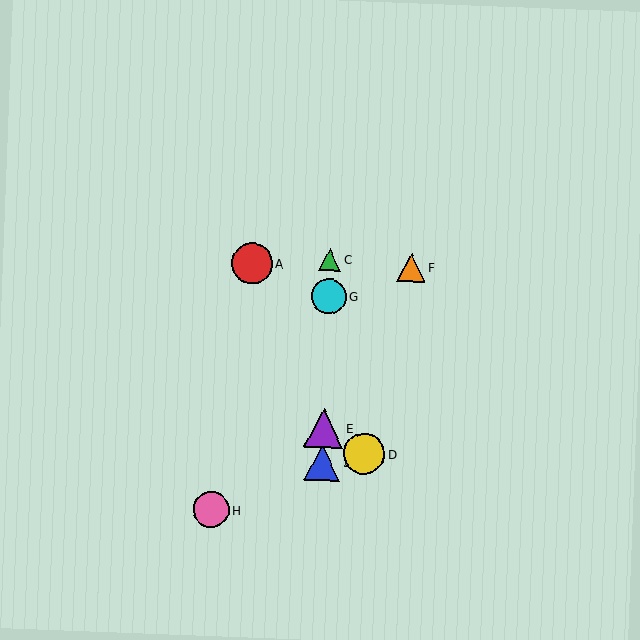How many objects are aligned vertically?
4 objects (B, C, E, G) are aligned vertically.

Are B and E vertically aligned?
Yes, both are at x≈322.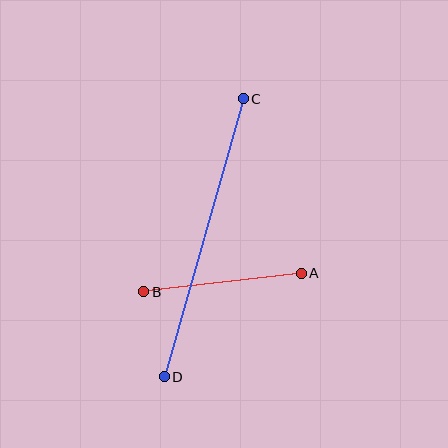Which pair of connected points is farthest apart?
Points C and D are farthest apart.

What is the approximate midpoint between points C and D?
The midpoint is at approximately (204, 238) pixels.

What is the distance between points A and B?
The distance is approximately 159 pixels.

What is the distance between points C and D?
The distance is approximately 289 pixels.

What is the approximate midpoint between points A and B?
The midpoint is at approximately (222, 283) pixels.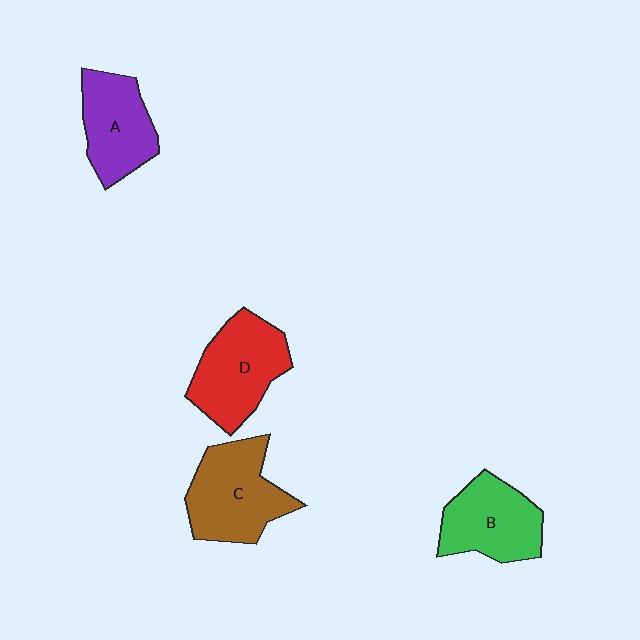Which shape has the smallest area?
Shape A (purple).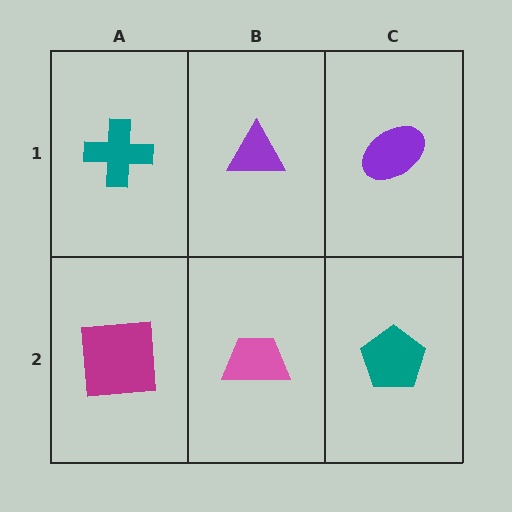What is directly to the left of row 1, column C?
A purple triangle.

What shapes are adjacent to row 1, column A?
A magenta square (row 2, column A), a purple triangle (row 1, column B).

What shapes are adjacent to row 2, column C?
A purple ellipse (row 1, column C), a pink trapezoid (row 2, column B).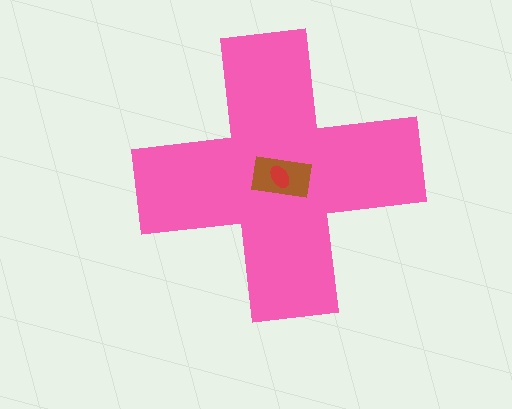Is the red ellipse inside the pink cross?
Yes.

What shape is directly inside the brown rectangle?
The red ellipse.